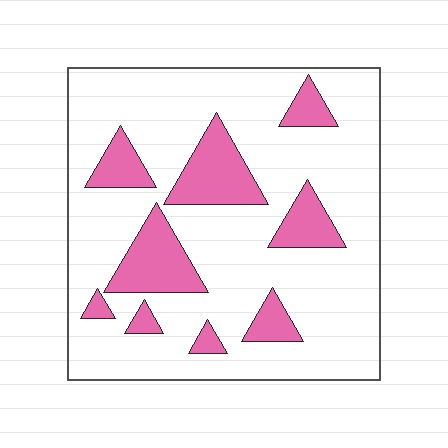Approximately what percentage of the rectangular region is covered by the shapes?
Approximately 20%.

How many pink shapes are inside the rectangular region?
9.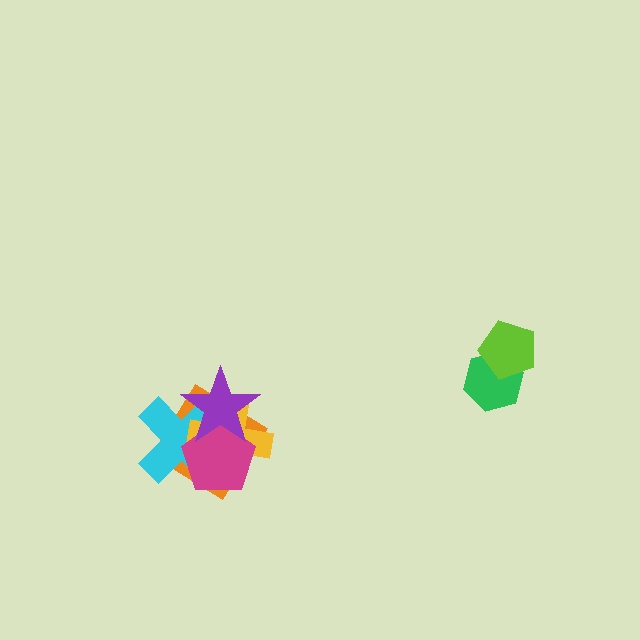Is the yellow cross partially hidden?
Yes, it is partially covered by another shape.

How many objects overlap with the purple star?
4 objects overlap with the purple star.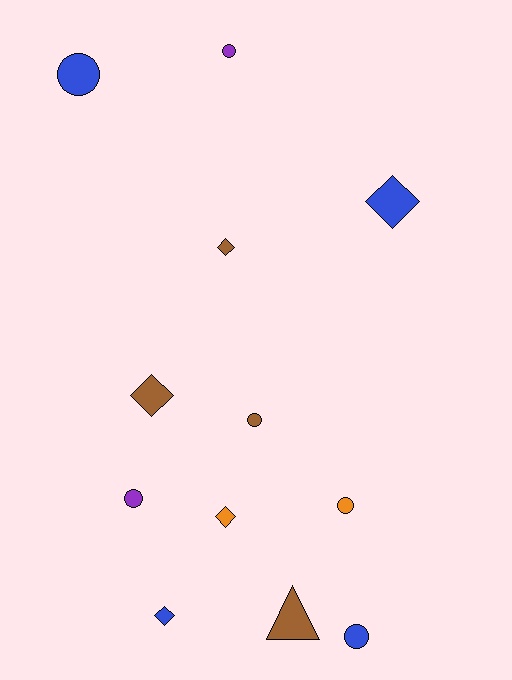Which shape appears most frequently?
Circle, with 6 objects.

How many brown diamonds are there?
There are 2 brown diamonds.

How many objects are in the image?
There are 12 objects.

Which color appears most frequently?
Blue, with 4 objects.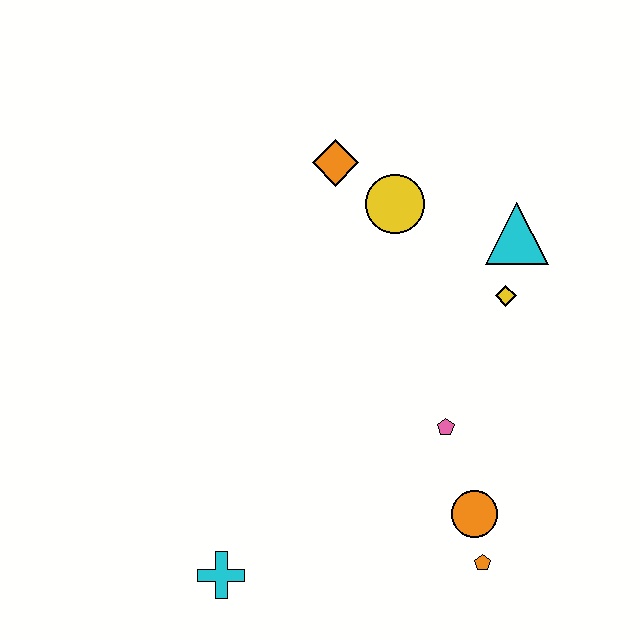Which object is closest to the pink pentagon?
The orange circle is closest to the pink pentagon.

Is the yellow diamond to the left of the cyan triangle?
Yes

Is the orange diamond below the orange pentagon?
No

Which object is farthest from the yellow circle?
The cyan cross is farthest from the yellow circle.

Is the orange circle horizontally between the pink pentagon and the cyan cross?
No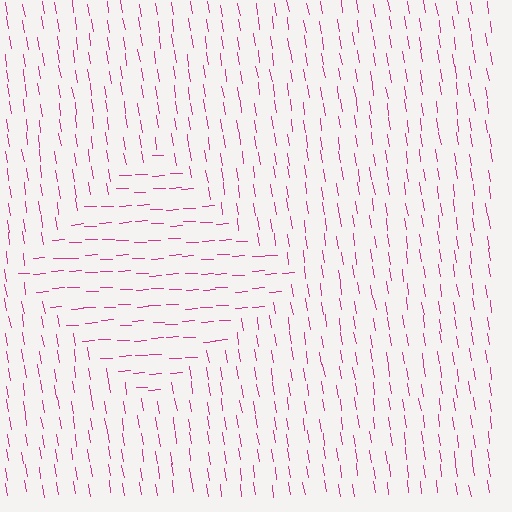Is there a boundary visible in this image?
Yes, there is a texture boundary formed by a change in line orientation.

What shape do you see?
I see a diamond.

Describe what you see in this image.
The image is filled with small magenta line segments. A diamond region in the image has lines oriented differently from the surrounding lines, creating a visible texture boundary.